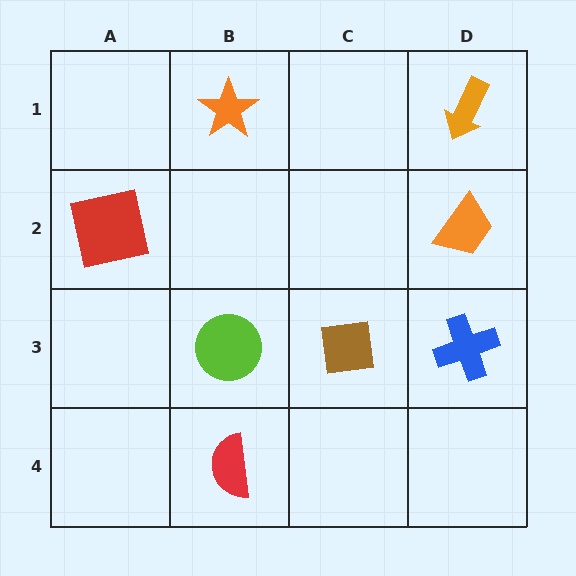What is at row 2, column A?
A red square.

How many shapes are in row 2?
2 shapes.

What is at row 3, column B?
A lime circle.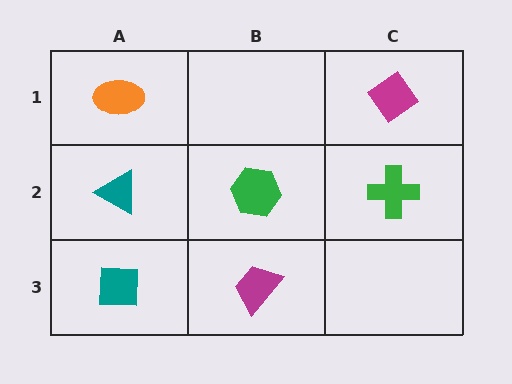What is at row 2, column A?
A teal triangle.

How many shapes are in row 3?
2 shapes.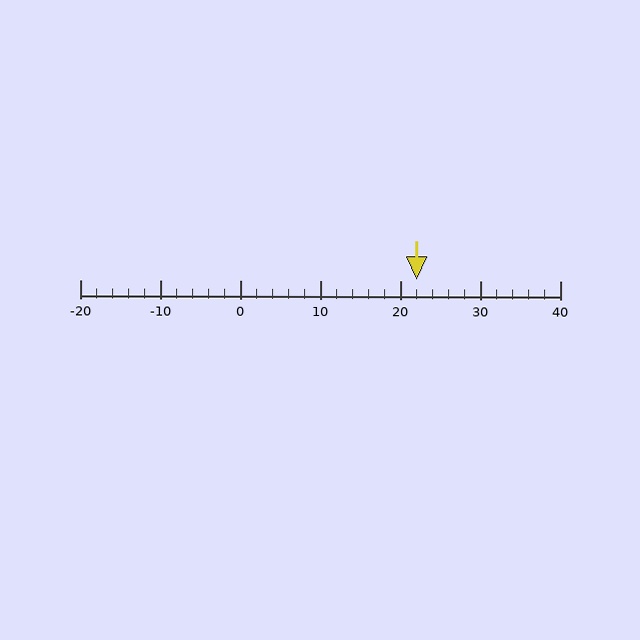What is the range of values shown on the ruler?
The ruler shows values from -20 to 40.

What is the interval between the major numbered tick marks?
The major tick marks are spaced 10 units apart.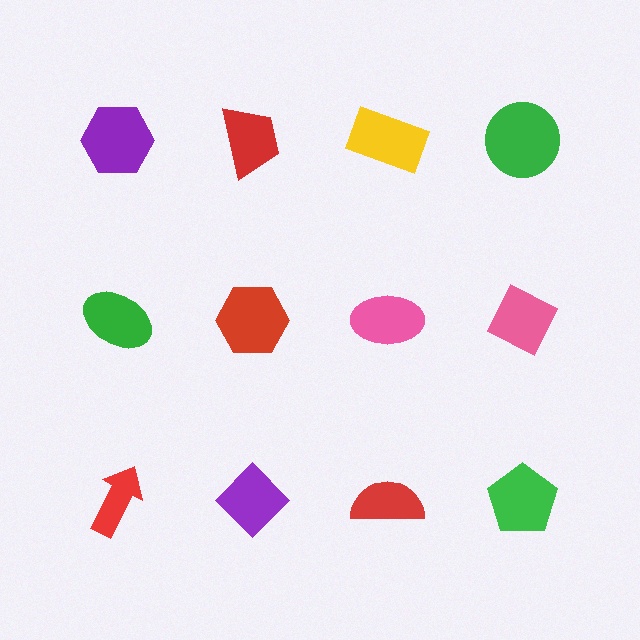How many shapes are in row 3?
4 shapes.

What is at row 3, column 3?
A red semicircle.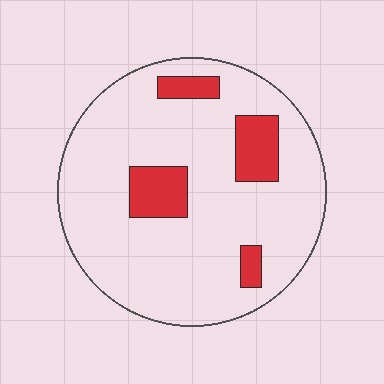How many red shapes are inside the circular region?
4.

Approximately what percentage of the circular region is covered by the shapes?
Approximately 15%.